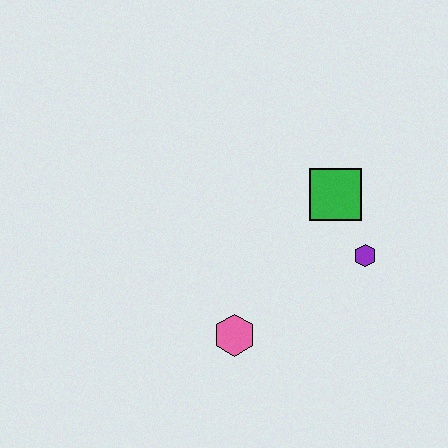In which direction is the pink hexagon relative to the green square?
The pink hexagon is below the green square.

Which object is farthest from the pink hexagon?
The green square is farthest from the pink hexagon.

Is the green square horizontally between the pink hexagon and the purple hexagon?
Yes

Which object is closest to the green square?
The purple hexagon is closest to the green square.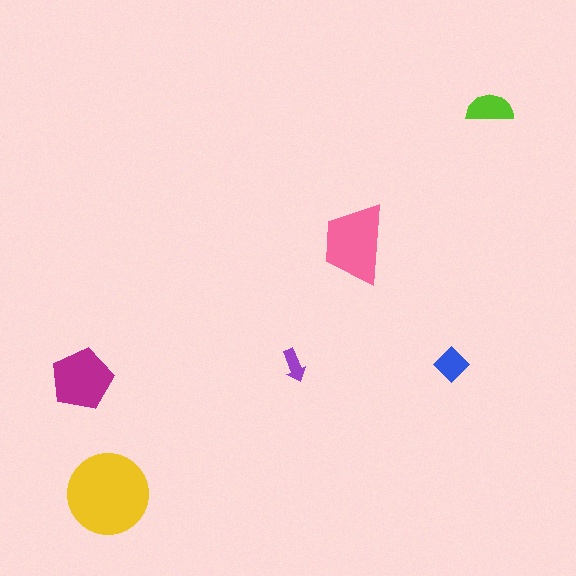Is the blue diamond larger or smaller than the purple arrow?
Larger.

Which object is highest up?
The lime semicircle is topmost.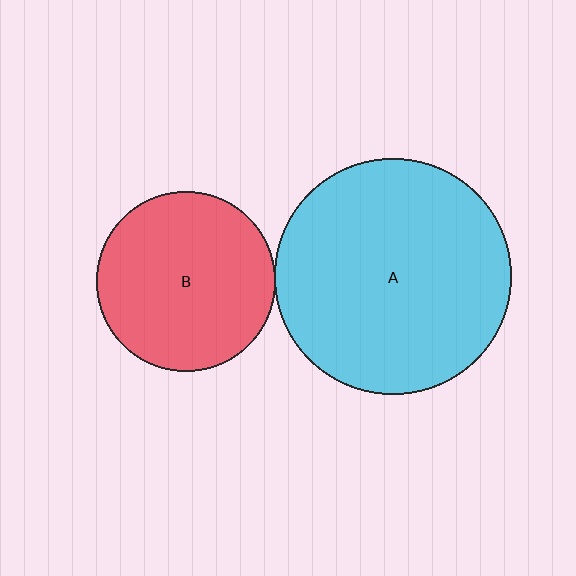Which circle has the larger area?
Circle A (cyan).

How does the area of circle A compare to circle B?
Approximately 1.7 times.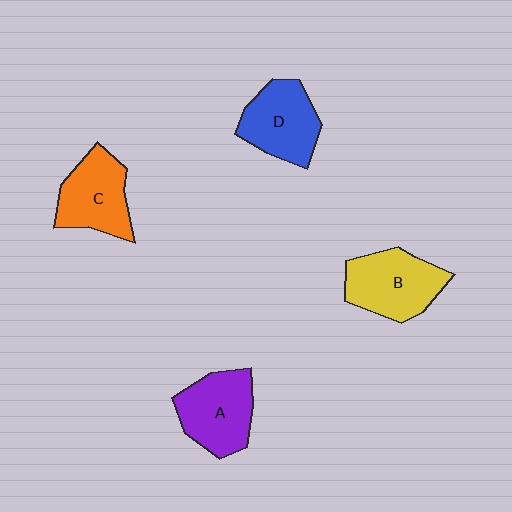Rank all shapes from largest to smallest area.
From largest to smallest: B (yellow), A (purple), D (blue), C (orange).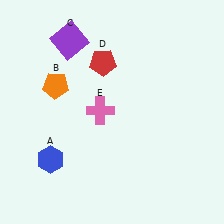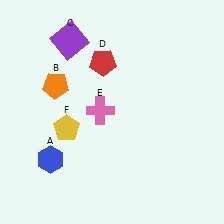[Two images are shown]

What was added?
A yellow pentagon (F) was added in Image 2.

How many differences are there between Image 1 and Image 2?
There is 1 difference between the two images.